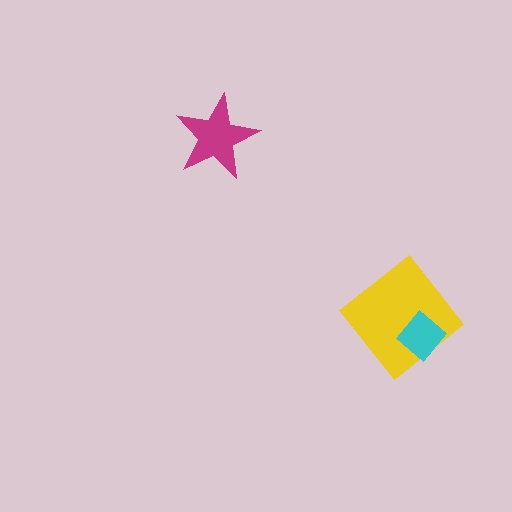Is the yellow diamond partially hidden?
Yes, it is partially covered by another shape.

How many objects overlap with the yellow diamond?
1 object overlaps with the yellow diamond.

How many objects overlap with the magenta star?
0 objects overlap with the magenta star.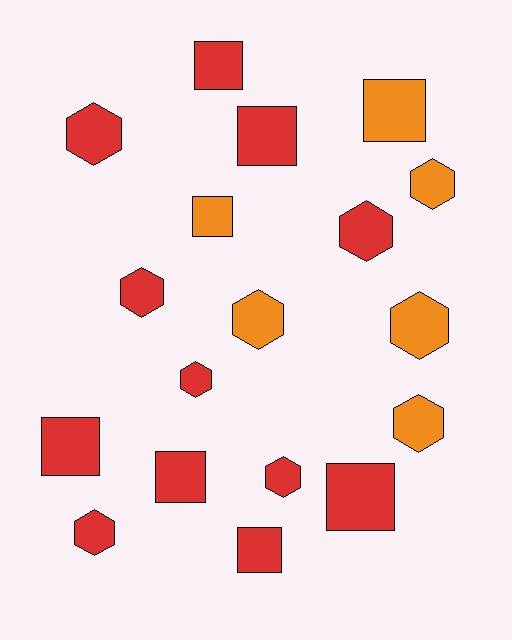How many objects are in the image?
There are 18 objects.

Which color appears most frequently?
Red, with 12 objects.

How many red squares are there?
There are 6 red squares.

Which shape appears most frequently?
Hexagon, with 10 objects.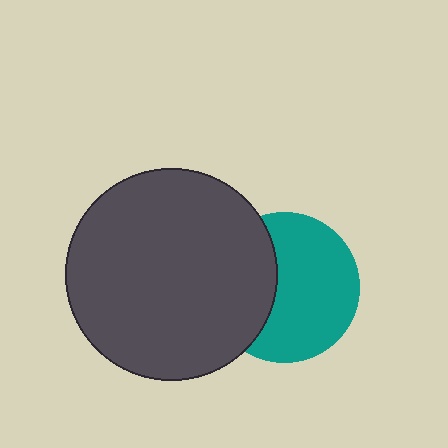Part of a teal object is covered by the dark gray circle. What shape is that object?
It is a circle.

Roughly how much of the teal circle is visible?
About half of it is visible (roughly 63%).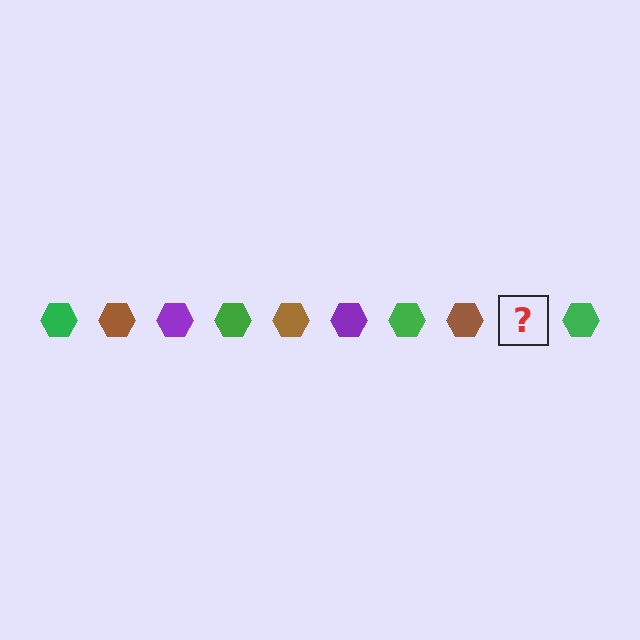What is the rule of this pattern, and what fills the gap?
The rule is that the pattern cycles through green, brown, purple hexagons. The gap should be filled with a purple hexagon.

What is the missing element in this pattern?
The missing element is a purple hexagon.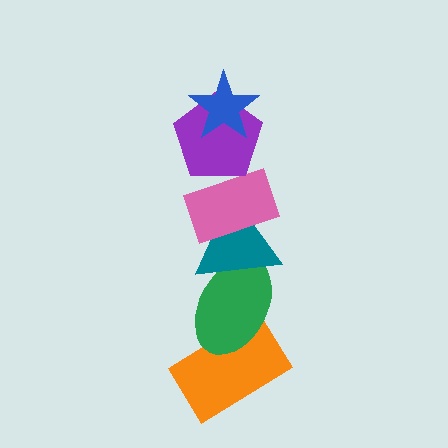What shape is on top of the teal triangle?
The pink rectangle is on top of the teal triangle.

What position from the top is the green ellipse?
The green ellipse is 5th from the top.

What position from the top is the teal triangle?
The teal triangle is 4th from the top.